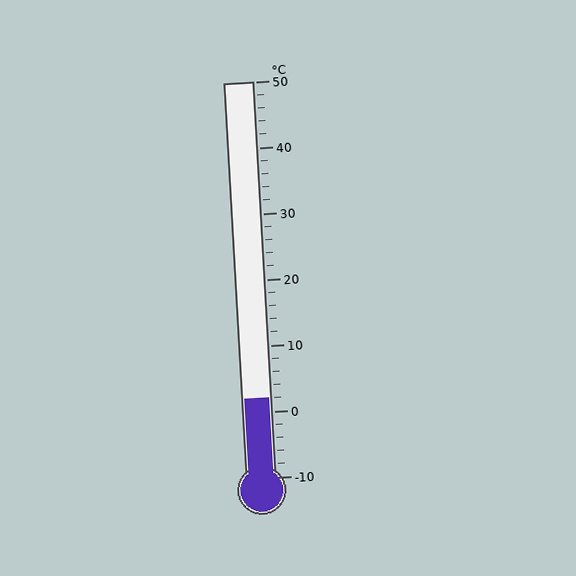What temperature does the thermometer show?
The thermometer shows approximately 2°C.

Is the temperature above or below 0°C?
The temperature is above 0°C.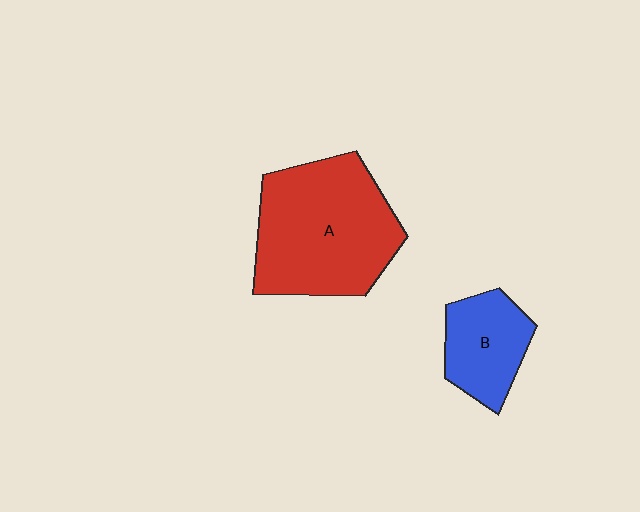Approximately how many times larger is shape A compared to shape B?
Approximately 2.2 times.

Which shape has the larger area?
Shape A (red).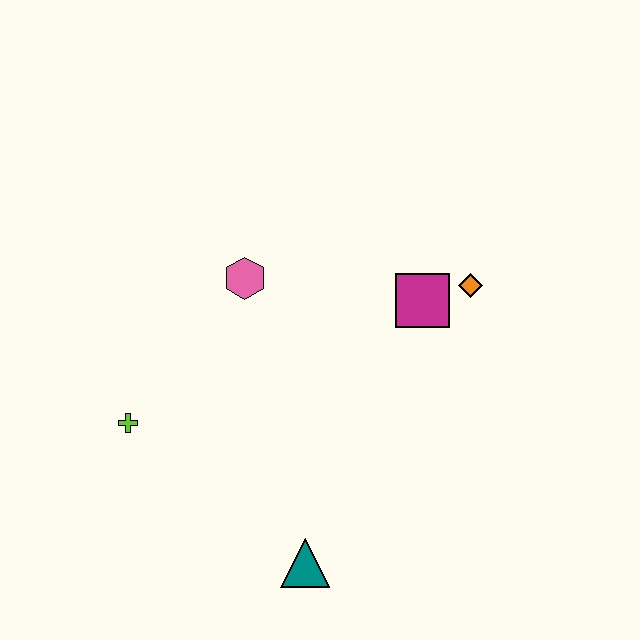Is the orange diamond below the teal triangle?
No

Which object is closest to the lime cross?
The pink hexagon is closest to the lime cross.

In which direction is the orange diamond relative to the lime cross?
The orange diamond is to the right of the lime cross.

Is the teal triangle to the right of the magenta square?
No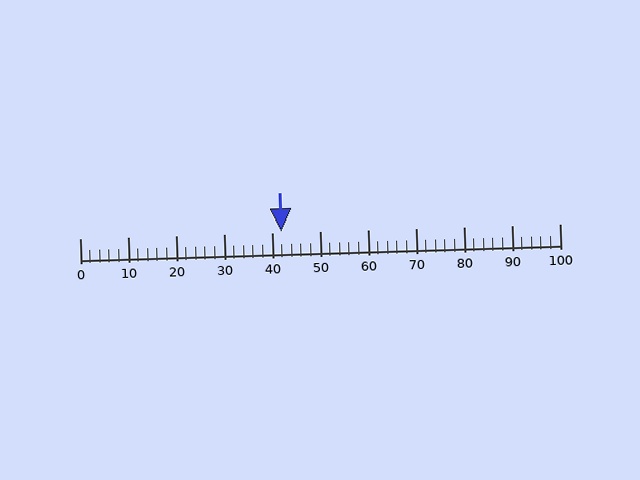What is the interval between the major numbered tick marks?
The major tick marks are spaced 10 units apart.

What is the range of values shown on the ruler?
The ruler shows values from 0 to 100.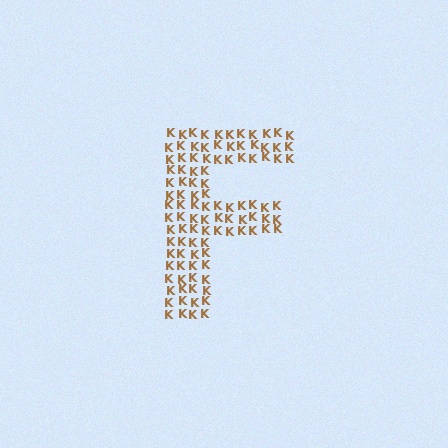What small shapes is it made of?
It is made of small letter K's.